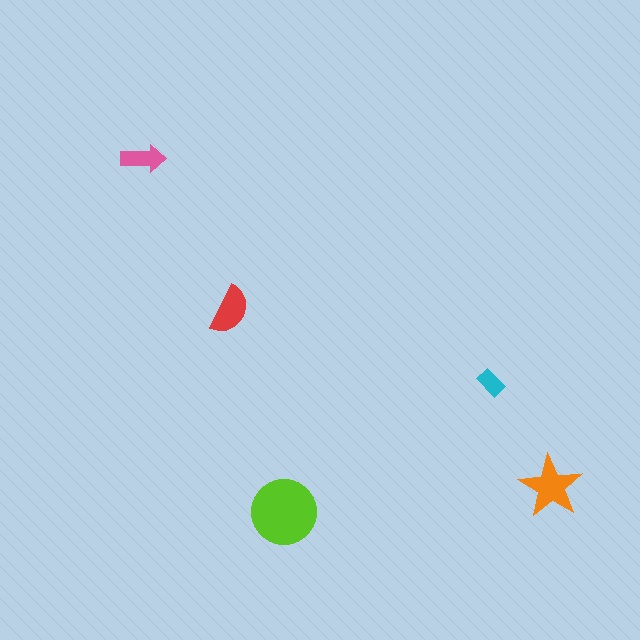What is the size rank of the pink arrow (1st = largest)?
4th.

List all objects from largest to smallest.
The lime circle, the orange star, the red semicircle, the pink arrow, the cyan rectangle.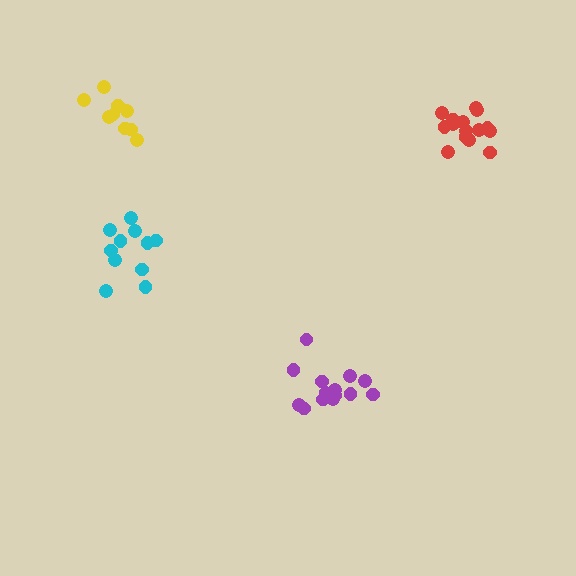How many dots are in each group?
Group 1: 11 dots, Group 2: 9 dots, Group 3: 14 dots, Group 4: 15 dots (49 total).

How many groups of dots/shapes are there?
There are 4 groups.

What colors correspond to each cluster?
The clusters are colored: cyan, yellow, purple, red.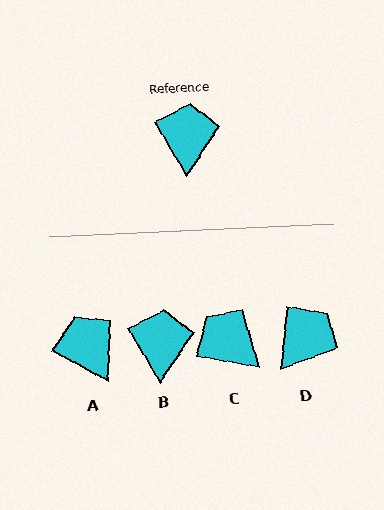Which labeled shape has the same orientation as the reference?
B.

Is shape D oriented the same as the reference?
No, it is off by about 36 degrees.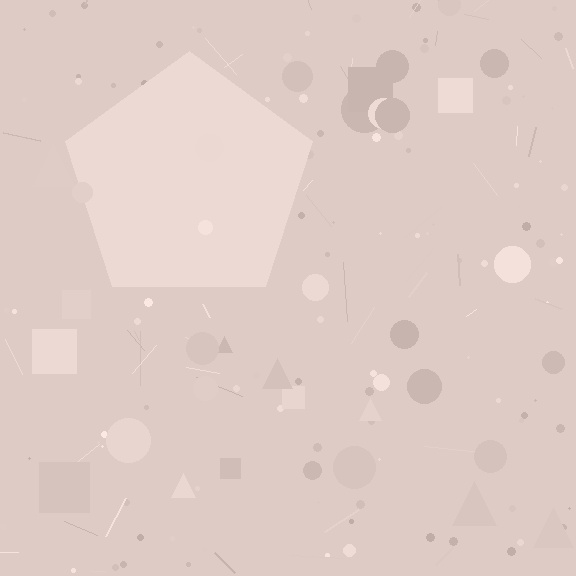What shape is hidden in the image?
A pentagon is hidden in the image.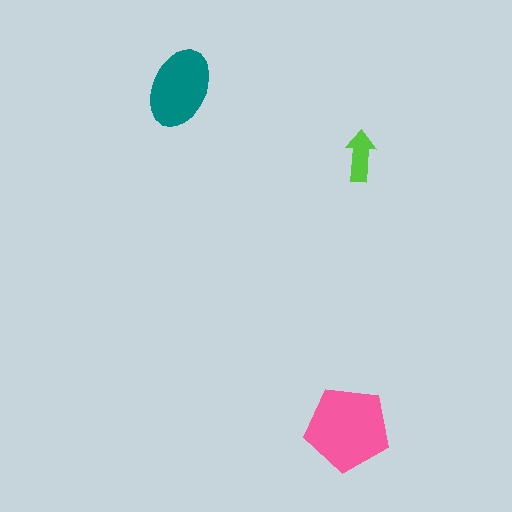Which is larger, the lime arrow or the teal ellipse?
The teal ellipse.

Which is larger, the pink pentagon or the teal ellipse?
The pink pentagon.